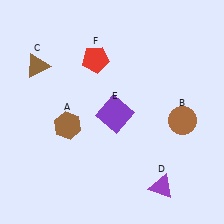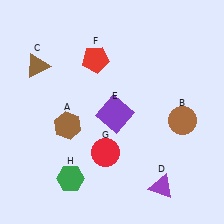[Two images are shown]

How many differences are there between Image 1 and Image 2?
There are 2 differences between the two images.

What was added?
A red circle (G), a green hexagon (H) were added in Image 2.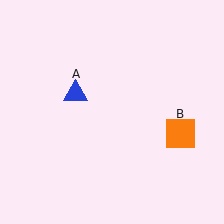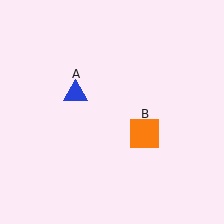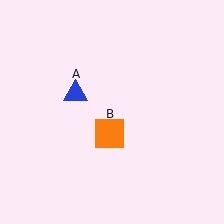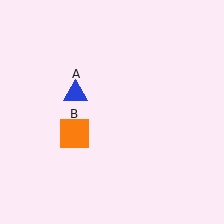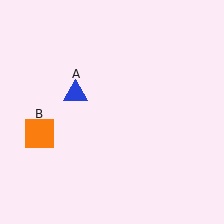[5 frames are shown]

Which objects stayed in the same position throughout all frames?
Blue triangle (object A) remained stationary.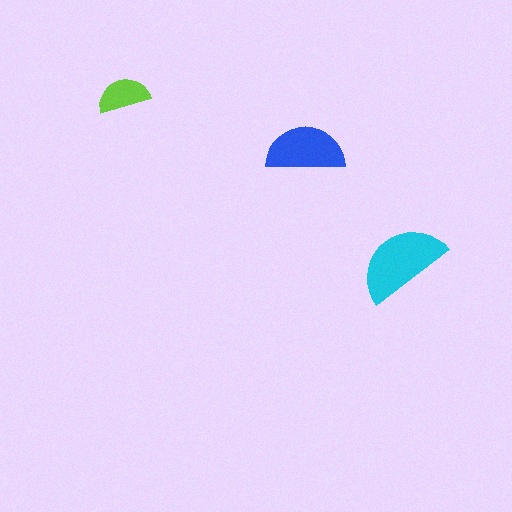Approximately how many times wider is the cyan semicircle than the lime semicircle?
About 1.5 times wider.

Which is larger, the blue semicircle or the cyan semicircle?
The cyan one.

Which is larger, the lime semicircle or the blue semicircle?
The blue one.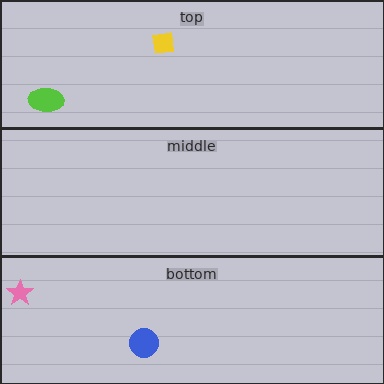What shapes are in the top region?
The lime ellipse, the yellow square.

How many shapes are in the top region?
2.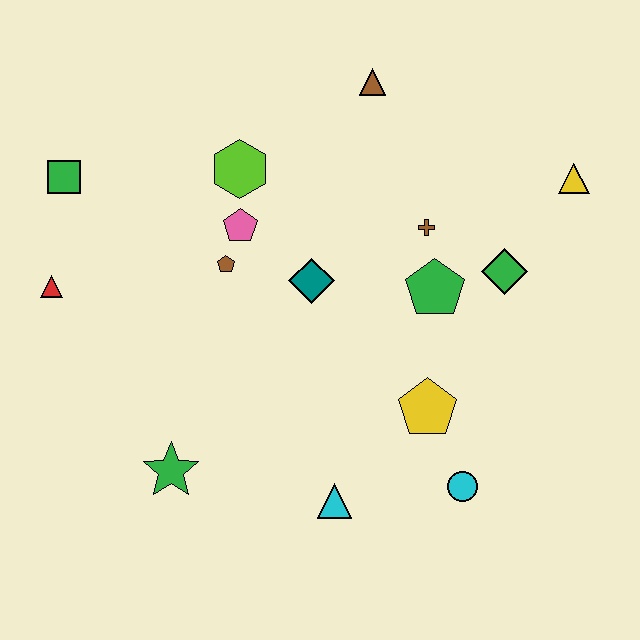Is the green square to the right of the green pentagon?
No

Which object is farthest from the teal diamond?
The yellow triangle is farthest from the teal diamond.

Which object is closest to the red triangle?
The green square is closest to the red triangle.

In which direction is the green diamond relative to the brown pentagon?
The green diamond is to the right of the brown pentagon.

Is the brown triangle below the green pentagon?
No